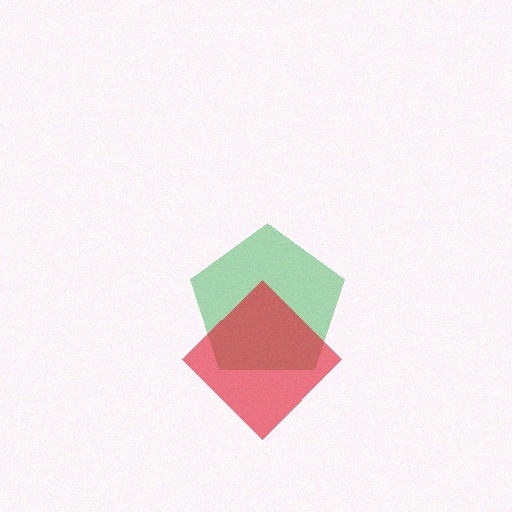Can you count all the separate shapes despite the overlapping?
Yes, there are 2 separate shapes.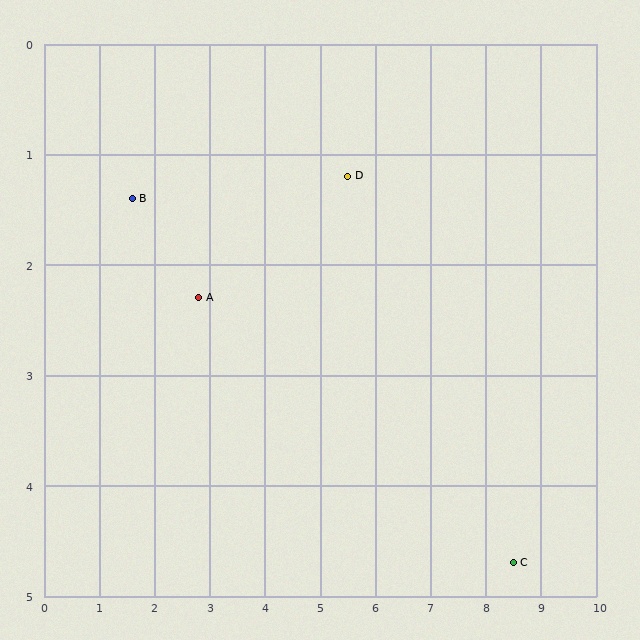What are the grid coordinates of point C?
Point C is at approximately (8.5, 4.7).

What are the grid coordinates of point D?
Point D is at approximately (5.5, 1.2).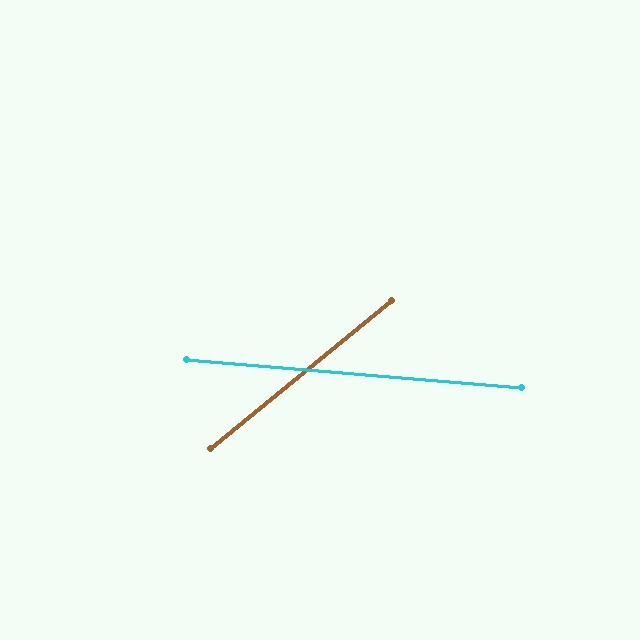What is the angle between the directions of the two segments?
Approximately 44 degrees.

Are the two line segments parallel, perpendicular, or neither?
Neither parallel nor perpendicular — they differ by about 44°.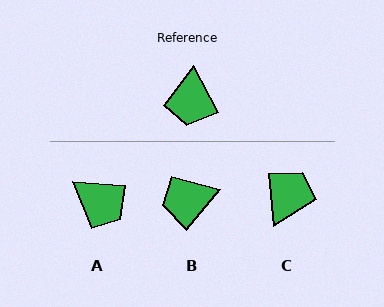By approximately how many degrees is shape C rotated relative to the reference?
Approximately 158 degrees counter-clockwise.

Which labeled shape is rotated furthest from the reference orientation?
C, about 158 degrees away.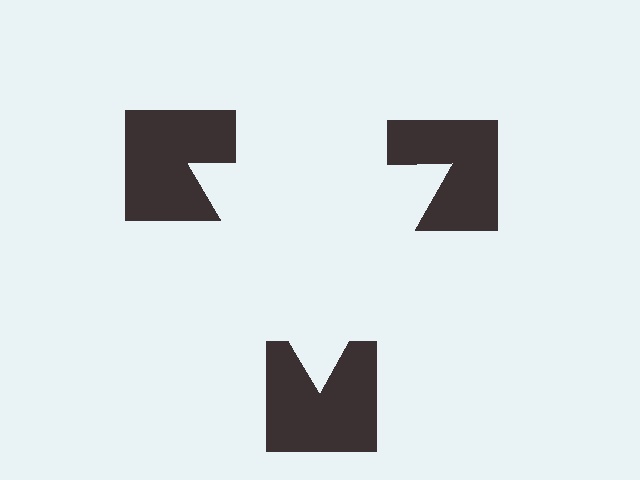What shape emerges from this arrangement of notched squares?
An illusory triangle — its edges are inferred from the aligned wedge cuts in the notched squares, not physically drawn.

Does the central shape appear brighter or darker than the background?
It typically appears slightly brighter than the background, even though no actual brightness change is drawn.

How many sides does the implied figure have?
3 sides.